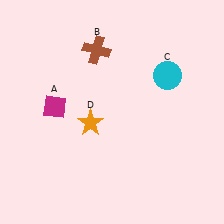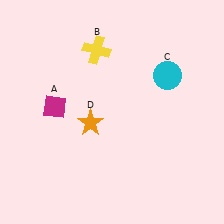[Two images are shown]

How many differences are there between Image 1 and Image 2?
There is 1 difference between the two images.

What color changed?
The cross (B) changed from brown in Image 1 to yellow in Image 2.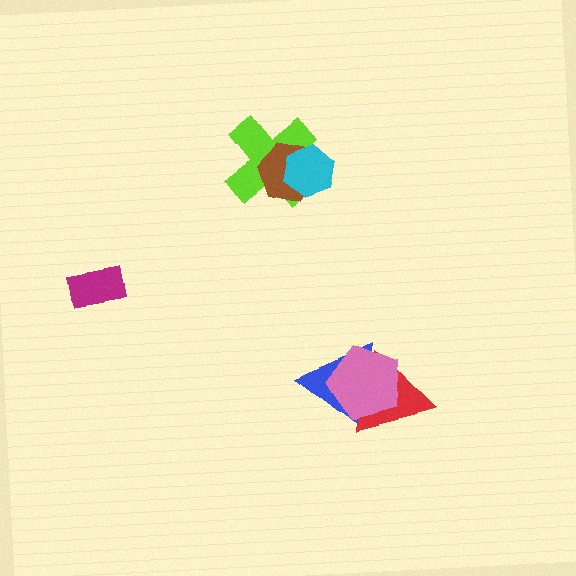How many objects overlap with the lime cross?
2 objects overlap with the lime cross.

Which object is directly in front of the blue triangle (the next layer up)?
The red triangle is directly in front of the blue triangle.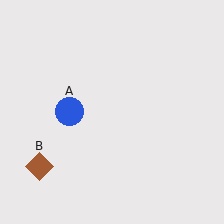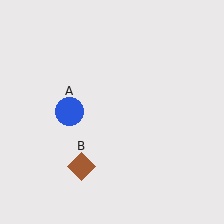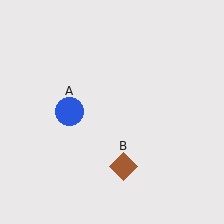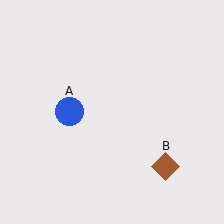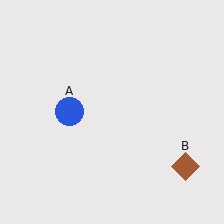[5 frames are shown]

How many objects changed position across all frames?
1 object changed position: brown diamond (object B).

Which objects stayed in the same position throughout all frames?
Blue circle (object A) remained stationary.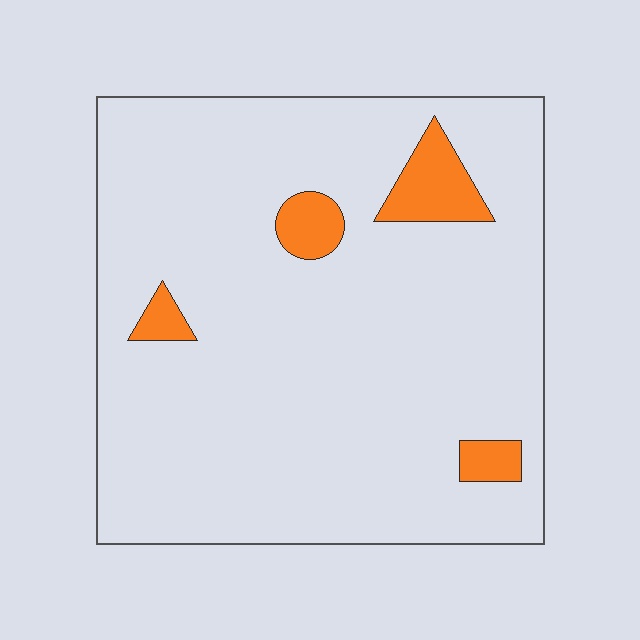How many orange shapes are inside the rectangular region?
4.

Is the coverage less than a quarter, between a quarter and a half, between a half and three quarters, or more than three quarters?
Less than a quarter.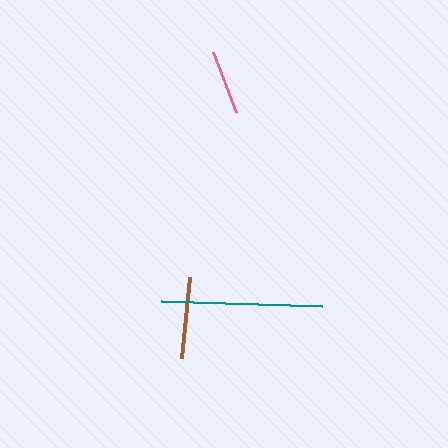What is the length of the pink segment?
The pink segment is approximately 65 pixels long.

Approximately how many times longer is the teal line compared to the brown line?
The teal line is approximately 2.0 times the length of the brown line.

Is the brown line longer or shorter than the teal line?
The teal line is longer than the brown line.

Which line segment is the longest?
The teal line is the longest at approximately 161 pixels.